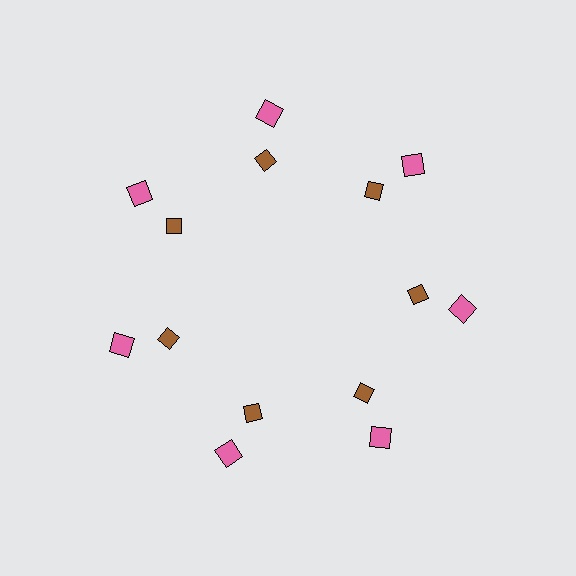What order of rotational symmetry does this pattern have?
This pattern has 7-fold rotational symmetry.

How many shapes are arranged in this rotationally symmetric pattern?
There are 14 shapes, arranged in 7 groups of 2.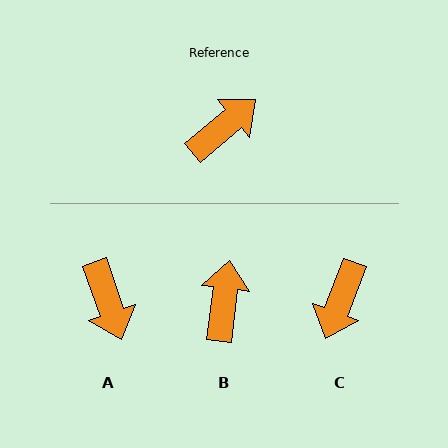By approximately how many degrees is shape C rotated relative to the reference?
Approximately 152 degrees clockwise.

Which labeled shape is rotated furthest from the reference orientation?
C, about 152 degrees away.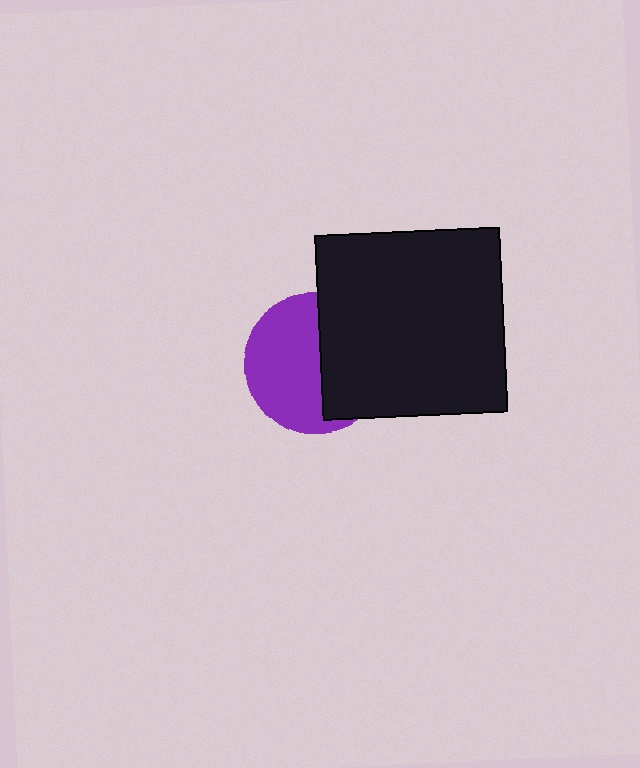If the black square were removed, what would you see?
You would see the complete purple circle.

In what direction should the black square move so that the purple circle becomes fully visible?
The black square should move right. That is the shortest direction to clear the overlap and leave the purple circle fully visible.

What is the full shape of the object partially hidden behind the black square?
The partially hidden object is a purple circle.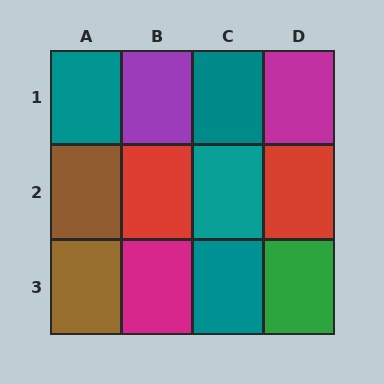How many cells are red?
2 cells are red.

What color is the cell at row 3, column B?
Magenta.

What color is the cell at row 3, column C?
Teal.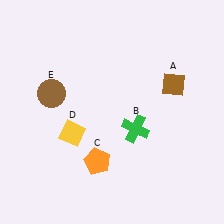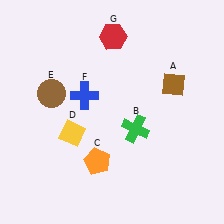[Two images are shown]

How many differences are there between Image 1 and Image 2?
There are 2 differences between the two images.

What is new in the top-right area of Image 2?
A red hexagon (G) was added in the top-right area of Image 2.